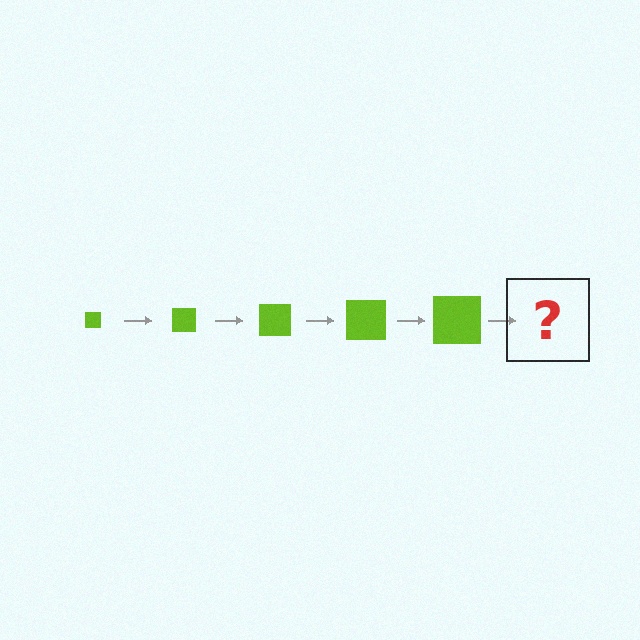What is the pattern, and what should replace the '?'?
The pattern is that the square gets progressively larger each step. The '?' should be a lime square, larger than the previous one.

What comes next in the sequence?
The next element should be a lime square, larger than the previous one.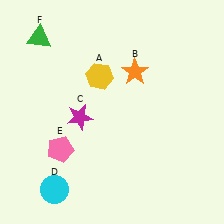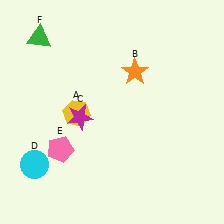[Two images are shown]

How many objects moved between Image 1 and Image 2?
2 objects moved between the two images.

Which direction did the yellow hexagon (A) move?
The yellow hexagon (A) moved down.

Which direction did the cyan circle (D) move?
The cyan circle (D) moved up.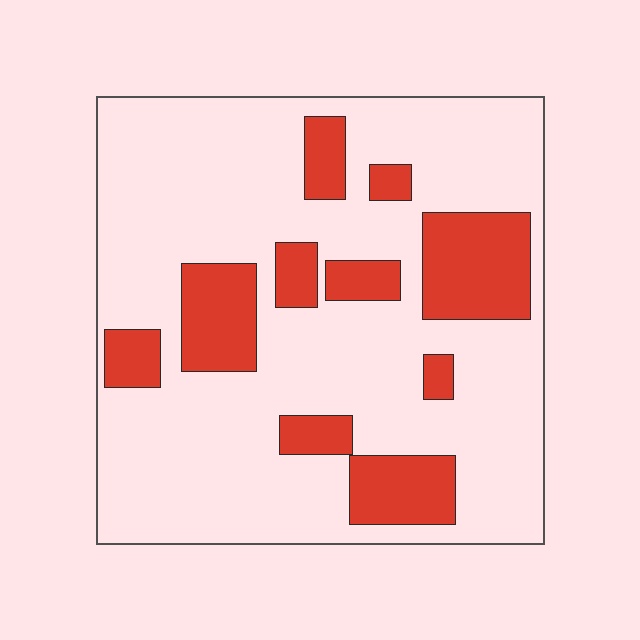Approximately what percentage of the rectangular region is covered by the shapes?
Approximately 25%.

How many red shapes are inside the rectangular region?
10.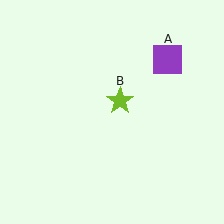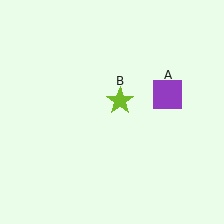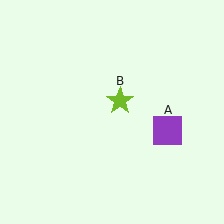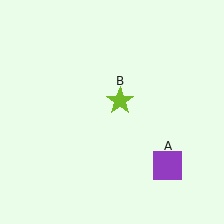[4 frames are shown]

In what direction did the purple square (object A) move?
The purple square (object A) moved down.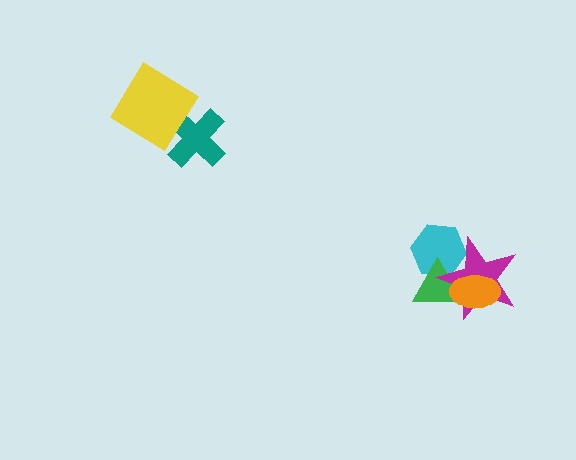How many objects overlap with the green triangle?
3 objects overlap with the green triangle.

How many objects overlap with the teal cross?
1 object overlaps with the teal cross.